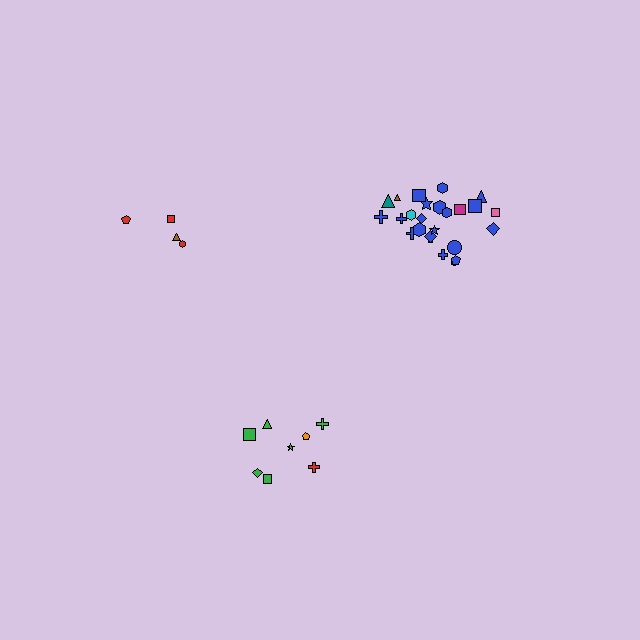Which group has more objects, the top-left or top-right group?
The top-right group.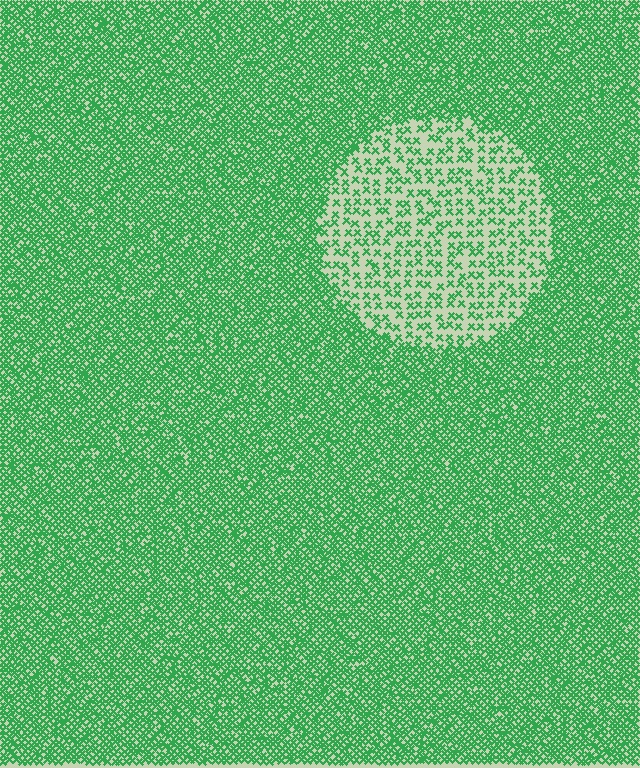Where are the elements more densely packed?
The elements are more densely packed outside the circle boundary.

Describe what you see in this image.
The image contains small green elements arranged at two different densities. A circle-shaped region is visible where the elements are less densely packed than the surrounding area.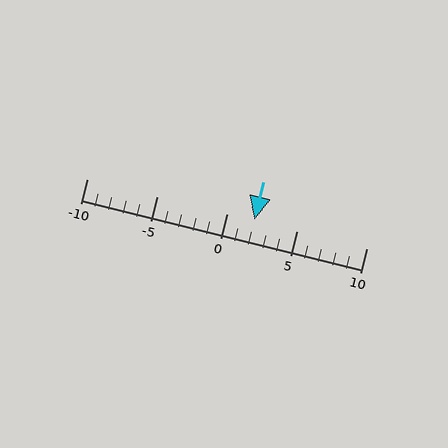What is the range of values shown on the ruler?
The ruler shows values from -10 to 10.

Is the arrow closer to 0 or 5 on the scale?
The arrow is closer to 0.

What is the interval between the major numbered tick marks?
The major tick marks are spaced 5 units apart.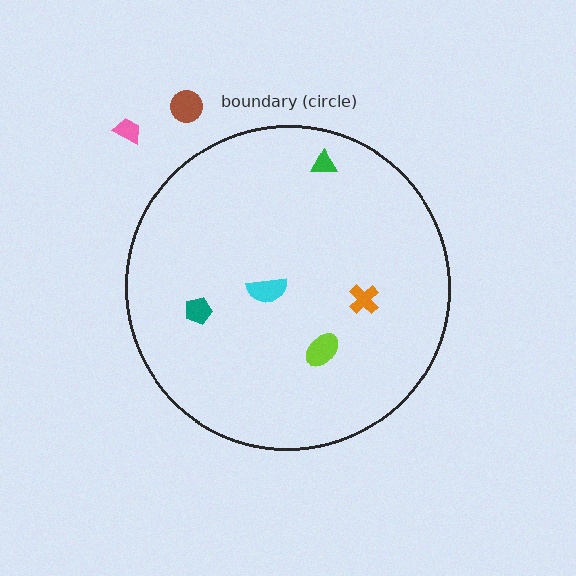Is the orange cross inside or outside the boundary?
Inside.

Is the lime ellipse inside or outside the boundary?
Inside.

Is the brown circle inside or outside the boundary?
Outside.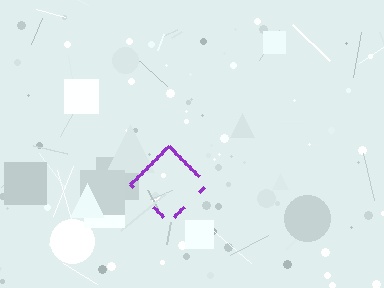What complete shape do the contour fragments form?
The contour fragments form a diamond.